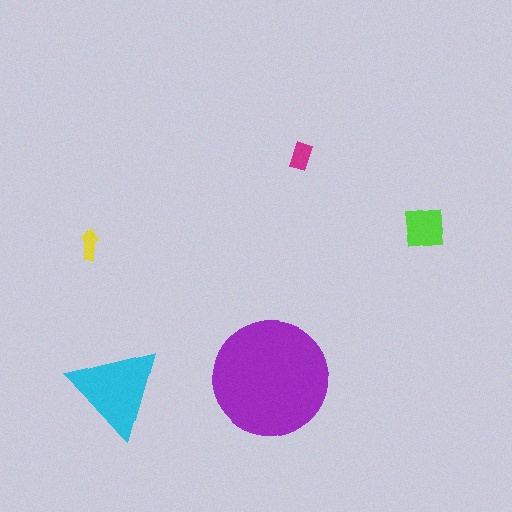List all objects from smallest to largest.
The yellow arrow, the magenta rectangle, the lime square, the cyan triangle, the purple circle.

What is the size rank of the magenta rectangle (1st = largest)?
4th.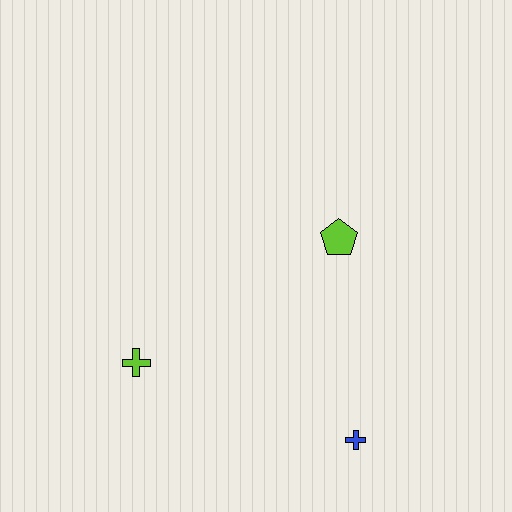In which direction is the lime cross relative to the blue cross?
The lime cross is to the left of the blue cross.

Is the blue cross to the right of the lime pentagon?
Yes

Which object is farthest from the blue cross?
The lime cross is farthest from the blue cross.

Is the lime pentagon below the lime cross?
No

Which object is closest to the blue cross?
The lime pentagon is closest to the blue cross.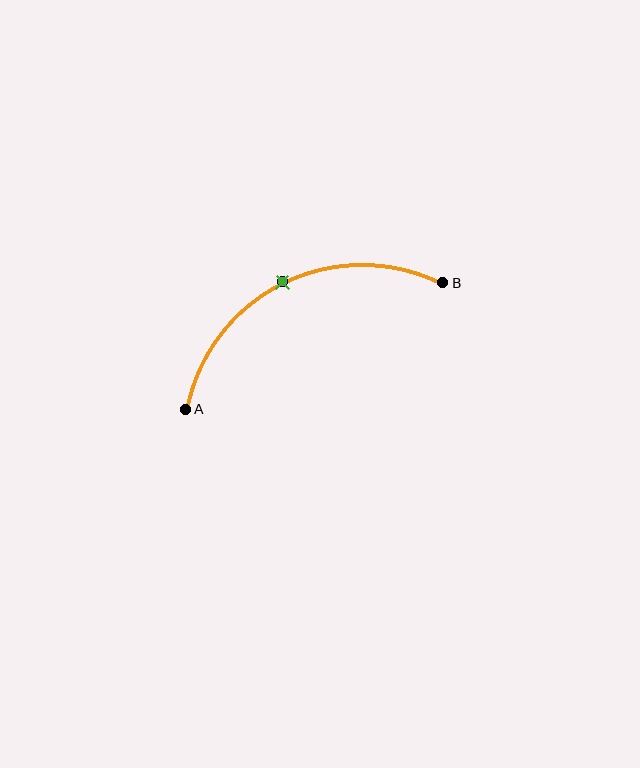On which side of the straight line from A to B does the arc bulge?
The arc bulges above the straight line connecting A and B.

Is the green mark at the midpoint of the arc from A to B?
Yes. The green mark lies on the arc at equal arc-length from both A and B — it is the arc midpoint.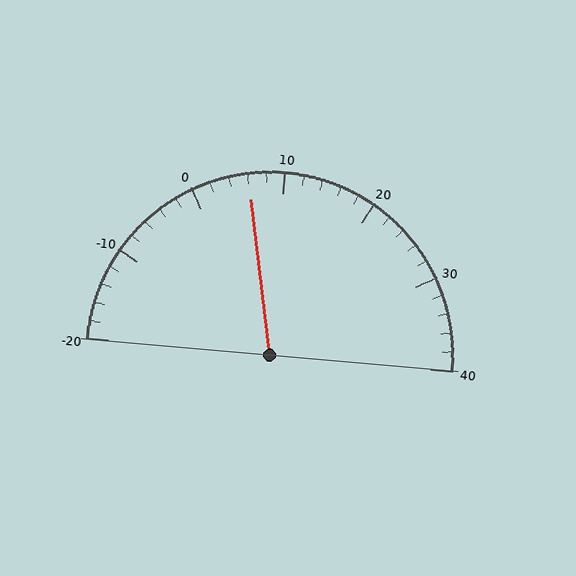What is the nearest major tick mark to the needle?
The nearest major tick mark is 10.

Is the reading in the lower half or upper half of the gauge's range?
The reading is in the lower half of the range (-20 to 40).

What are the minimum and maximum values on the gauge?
The gauge ranges from -20 to 40.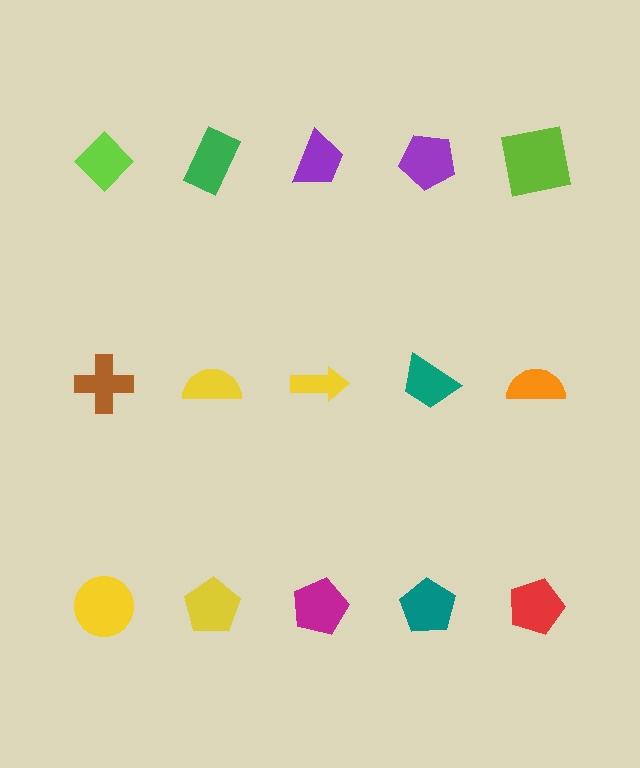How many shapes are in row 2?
5 shapes.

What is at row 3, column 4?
A teal pentagon.